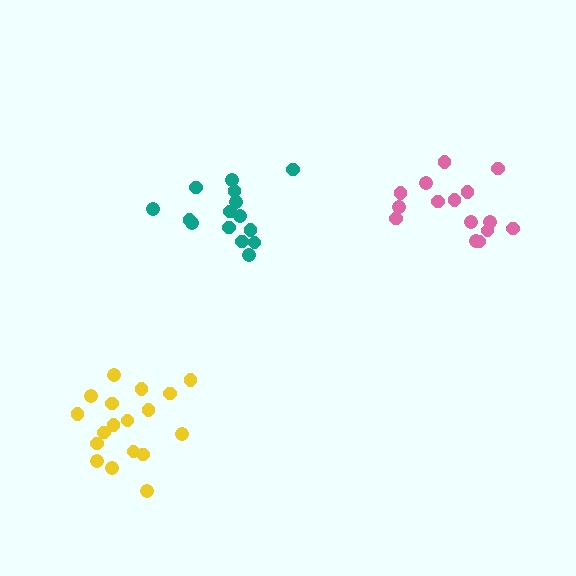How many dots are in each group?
Group 1: 15 dots, Group 2: 15 dots, Group 3: 18 dots (48 total).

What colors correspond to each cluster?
The clusters are colored: pink, teal, yellow.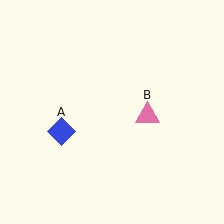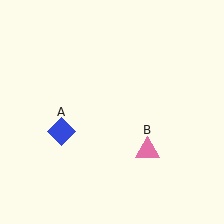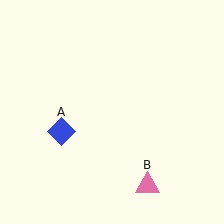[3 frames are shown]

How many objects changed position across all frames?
1 object changed position: pink triangle (object B).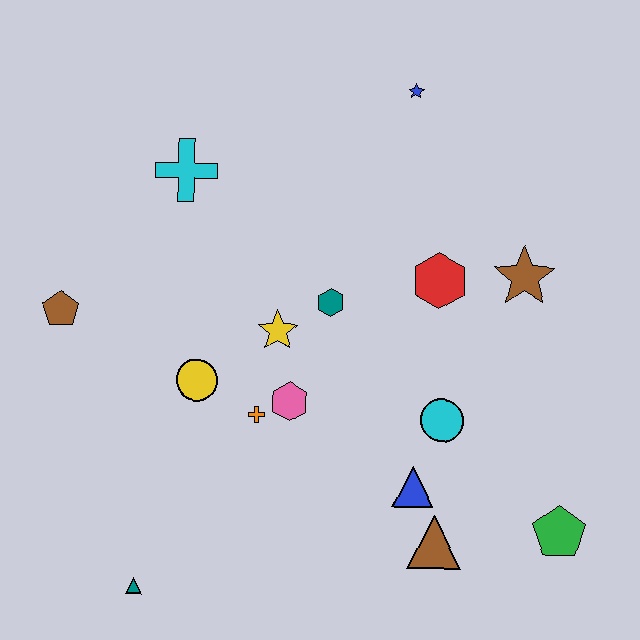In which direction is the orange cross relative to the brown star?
The orange cross is to the left of the brown star.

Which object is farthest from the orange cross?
The blue star is farthest from the orange cross.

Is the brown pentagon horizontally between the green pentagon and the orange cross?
No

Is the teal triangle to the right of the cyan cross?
No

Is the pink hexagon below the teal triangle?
No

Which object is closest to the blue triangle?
The brown triangle is closest to the blue triangle.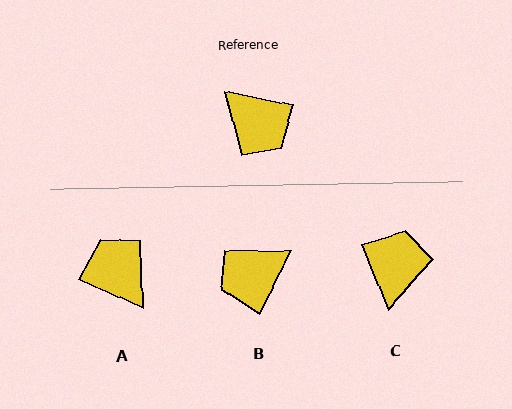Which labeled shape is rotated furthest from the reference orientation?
A, about 167 degrees away.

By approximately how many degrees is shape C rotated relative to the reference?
Approximately 123 degrees counter-clockwise.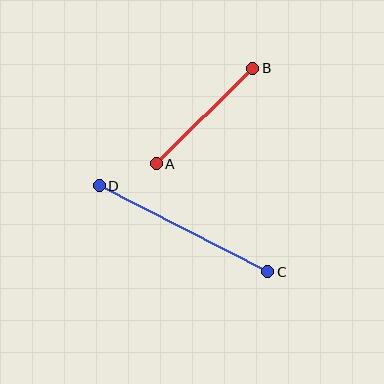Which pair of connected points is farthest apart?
Points C and D are farthest apart.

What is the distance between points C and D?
The distance is approximately 189 pixels.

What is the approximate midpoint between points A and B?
The midpoint is at approximately (204, 116) pixels.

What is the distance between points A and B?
The distance is approximately 136 pixels.